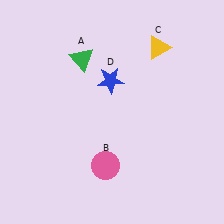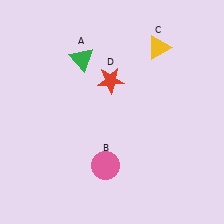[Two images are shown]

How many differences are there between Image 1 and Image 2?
There is 1 difference between the two images.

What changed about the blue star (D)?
In Image 1, D is blue. In Image 2, it changed to red.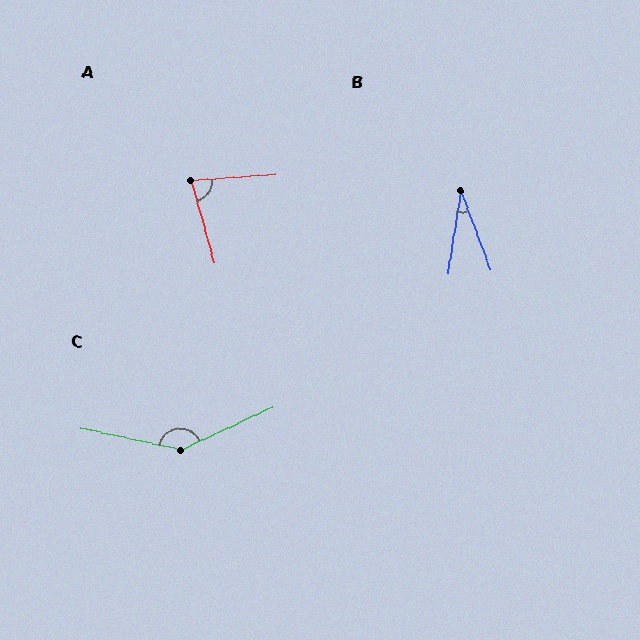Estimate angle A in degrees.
Approximately 78 degrees.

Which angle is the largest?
C, at approximately 143 degrees.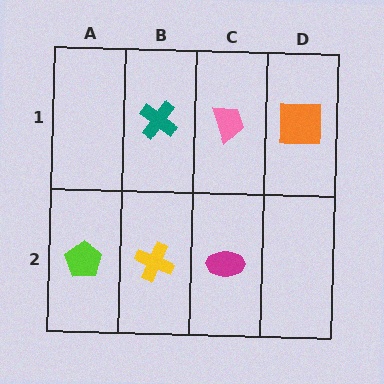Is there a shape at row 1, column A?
No, that cell is empty.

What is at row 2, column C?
A magenta ellipse.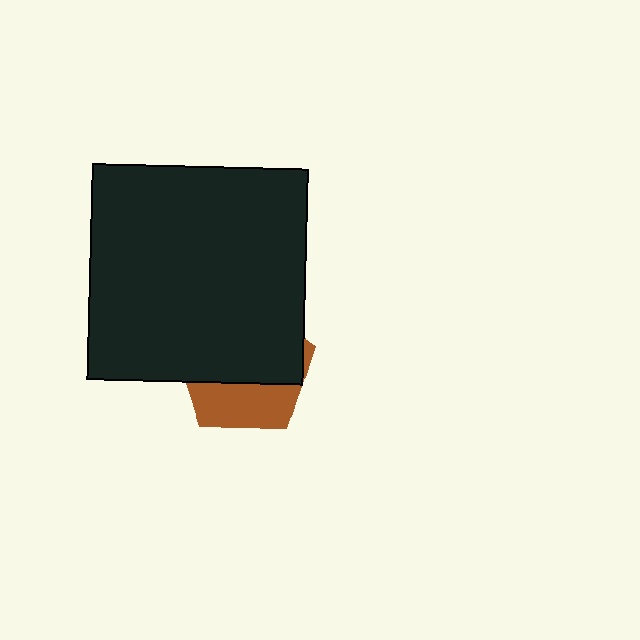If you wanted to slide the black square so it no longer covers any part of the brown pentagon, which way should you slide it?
Slide it up — that is the most direct way to separate the two shapes.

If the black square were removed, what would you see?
You would see the complete brown pentagon.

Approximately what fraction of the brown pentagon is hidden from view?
Roughly 64% of the brown pentagon is hidden behind the black square.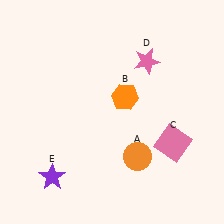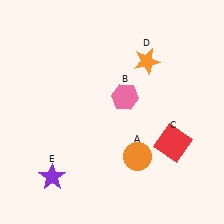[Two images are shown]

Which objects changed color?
B changed from orange to pink. C changed from pink to red. D changed from pink to orange.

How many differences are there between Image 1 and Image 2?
There are 3 differences between the two images.